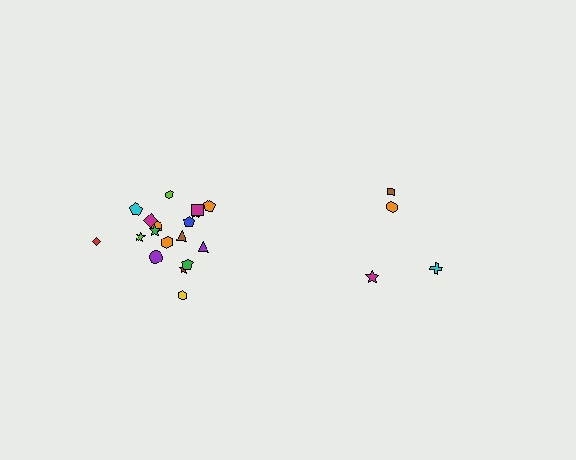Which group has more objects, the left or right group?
The left group.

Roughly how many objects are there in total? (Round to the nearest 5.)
Roughly 20 objects in total.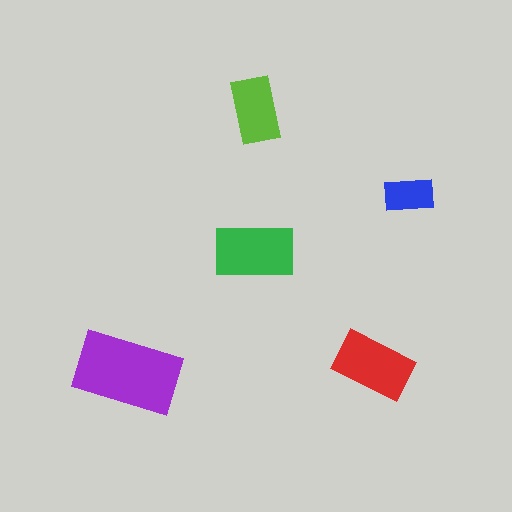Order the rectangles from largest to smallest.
the purple one, the green one, the red one, the lime one, the blue one.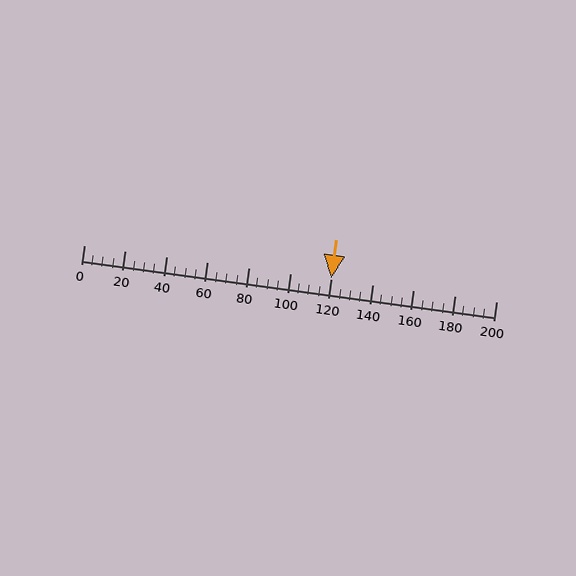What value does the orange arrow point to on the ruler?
The orange arrow points to approximately 120.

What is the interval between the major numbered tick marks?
The major tick marks are spaced 20 units apart.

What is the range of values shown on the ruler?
The ruler shows values from 0 to 200.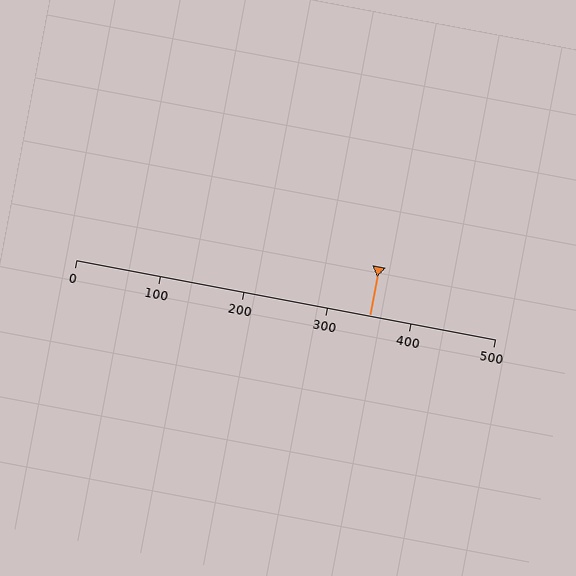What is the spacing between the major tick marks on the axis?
The major ticks are spaced 100 apart.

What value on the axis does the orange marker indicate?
The marker indicates approximately 350.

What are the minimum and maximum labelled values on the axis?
The axis runs from 0 to 500.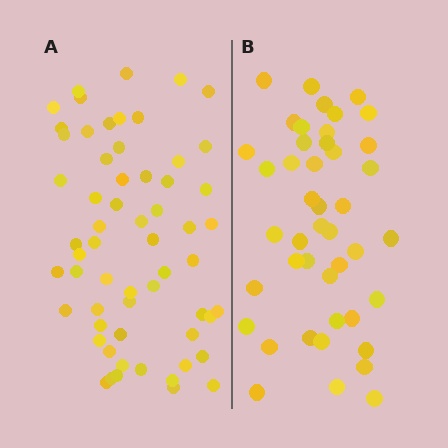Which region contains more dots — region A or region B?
Region A (the left region) has more dots.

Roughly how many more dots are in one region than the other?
Region A has approximately 15 more dots than region B.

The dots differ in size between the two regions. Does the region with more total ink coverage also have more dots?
No. Region B has more total ink coverage because its dots are larger, but region A actually contains more individual dots. Total area can be misleading — the number of items is what matters here.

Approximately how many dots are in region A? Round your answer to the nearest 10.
About 60 dots.